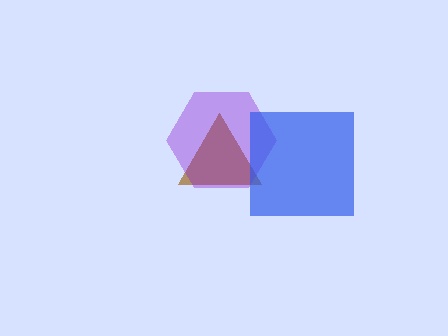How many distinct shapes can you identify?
There are 3 distinct shapes: a brown triangle, a purple hexagon, a blue square.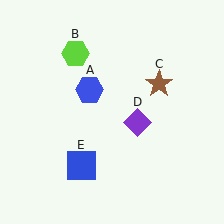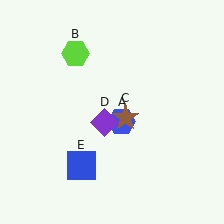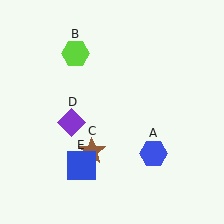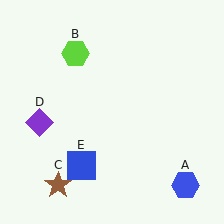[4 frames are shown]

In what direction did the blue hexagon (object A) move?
The blue hexagon (object A) moved down and to the right.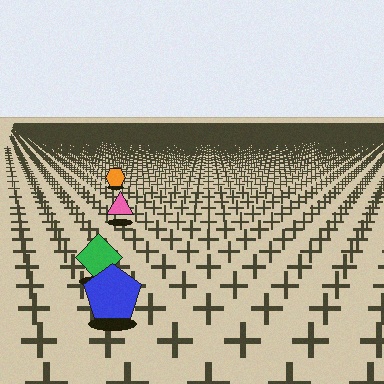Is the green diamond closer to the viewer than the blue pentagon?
No. The blue pentagon is closer — you can tell from the texture gradient: the ground texture is coarser near it.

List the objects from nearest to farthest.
From nearest to farthest: the blue pentagon, the green diamond, the pink triangle, the orange hexagon.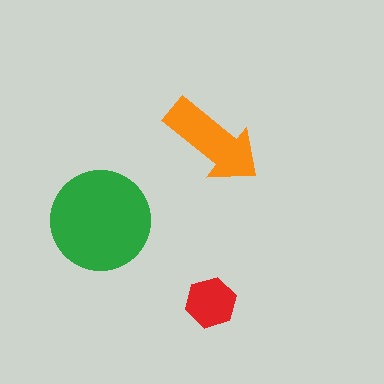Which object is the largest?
The green circle.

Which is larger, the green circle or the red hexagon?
The green circle.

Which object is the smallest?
The red hexagon.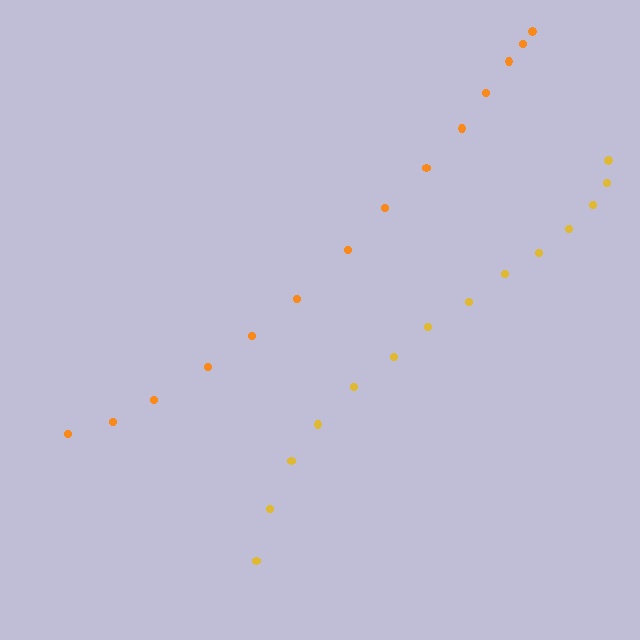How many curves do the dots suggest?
There are 2 distinct paths.